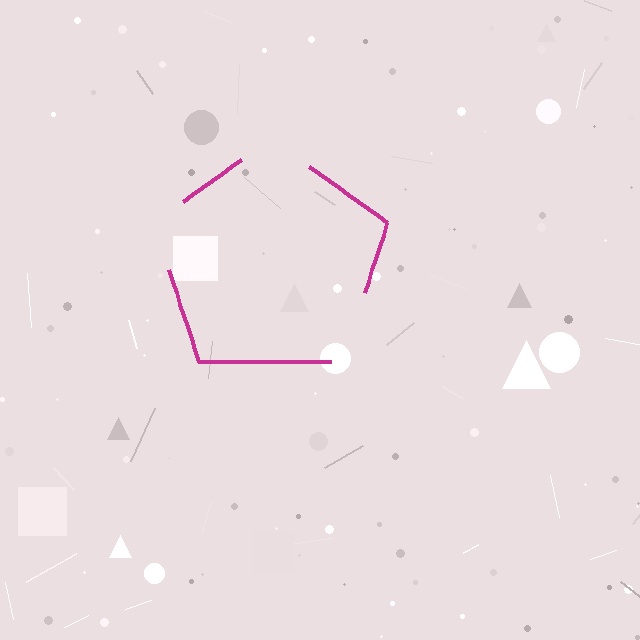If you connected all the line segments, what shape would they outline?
They would outline a pentagon.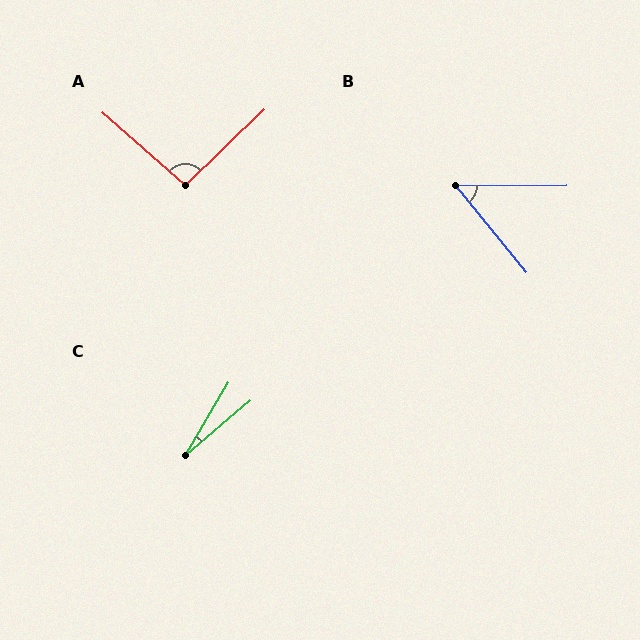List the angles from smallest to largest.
C (19°), B (51°), A (95°).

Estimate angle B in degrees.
Approximately 51 degrees.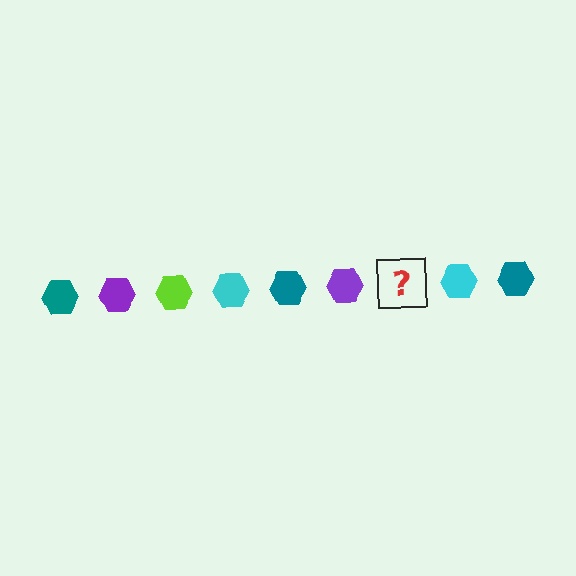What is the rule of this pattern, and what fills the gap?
The rule is that the pattern cycles through teal, purple, lime, cyan hexagons. The gap should be filled with a lime hexagon.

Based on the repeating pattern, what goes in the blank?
The blank should be a lime hexagon.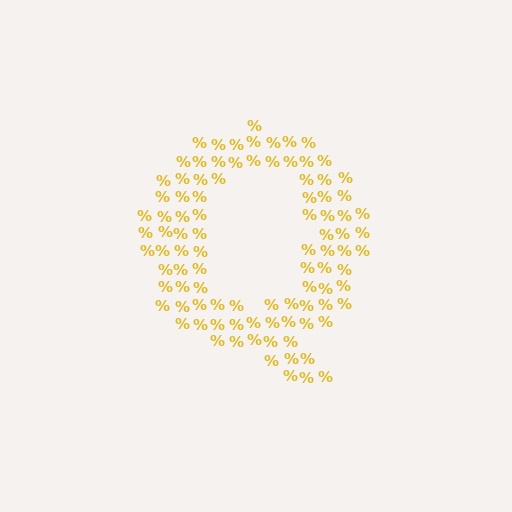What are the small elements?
The small elements are percent signs.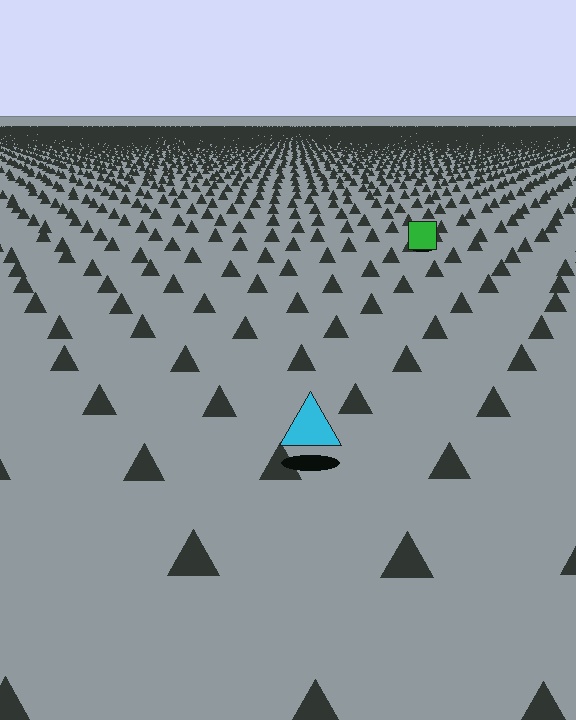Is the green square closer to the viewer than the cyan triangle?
No. The cyan triangle is closer — you can tell from the texture gradient: the ground texture is coarser near it.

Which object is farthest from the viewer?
The green square is farthest from the viewer. It appears smaller and the ground texture around it is denser.